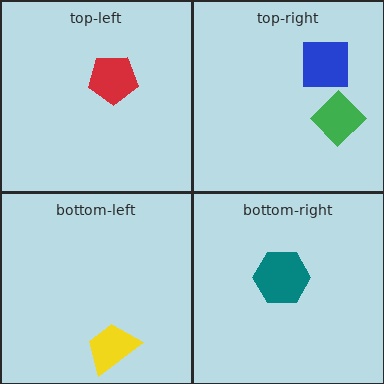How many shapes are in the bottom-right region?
1.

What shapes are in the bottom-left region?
The yellow trapezoid.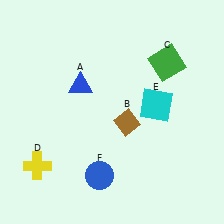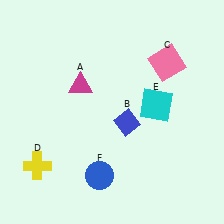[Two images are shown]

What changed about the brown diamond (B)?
In Image 1, B is brown. In Image 2, it changed to blue.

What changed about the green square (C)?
In Image 1, C is green. In Image 2, it changed to pink.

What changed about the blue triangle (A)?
In Image 1, A is blue. In Image 2, it changed to magenta.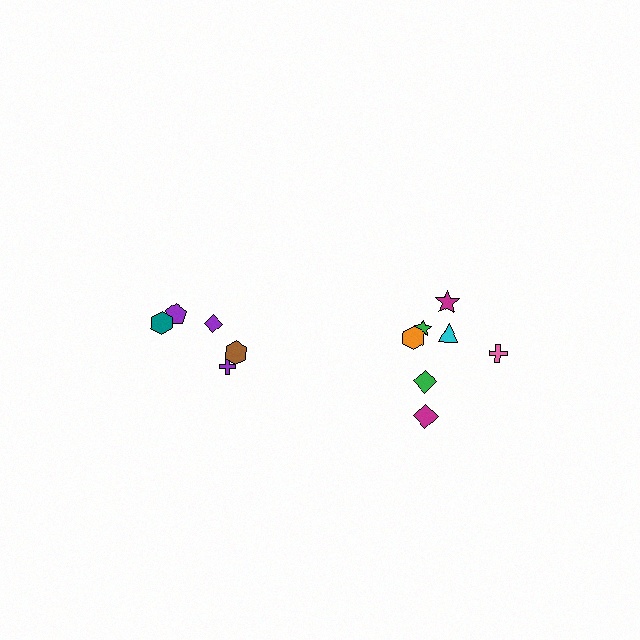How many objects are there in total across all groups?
There are 12 objects.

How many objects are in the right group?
There are 7 objects.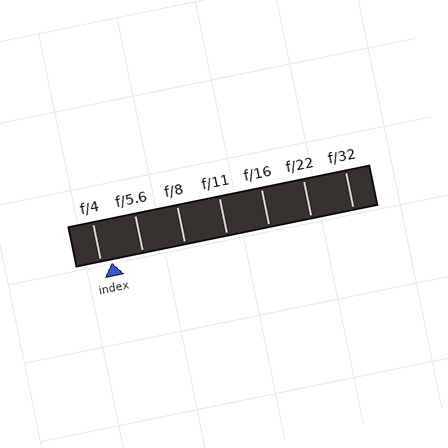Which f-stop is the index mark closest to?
The index mark is closest to f/4.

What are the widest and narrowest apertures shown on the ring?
The widest aperture shown is f/4 and the narrowest is f/32.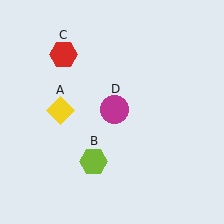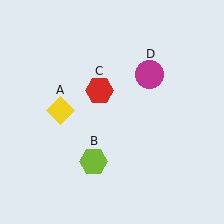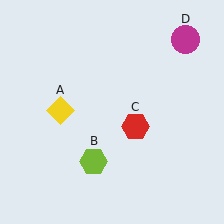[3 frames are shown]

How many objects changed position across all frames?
2 objects changed position: red hexagon (object C), magenta circle (object D).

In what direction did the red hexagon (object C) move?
The red hexagon (object C) moved down and to the right.